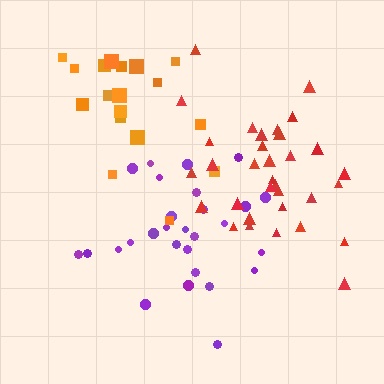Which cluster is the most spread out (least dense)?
Orange.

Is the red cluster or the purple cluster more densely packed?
Red.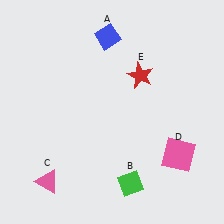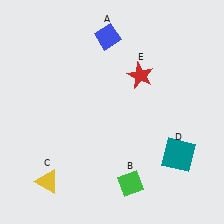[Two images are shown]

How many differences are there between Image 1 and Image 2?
There are 2 differences between the two images.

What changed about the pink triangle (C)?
In Image 1, C is pink. In Image 2, it changed to yellow.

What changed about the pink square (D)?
In Image 1, D is pink. In Image 2, it changed to teal.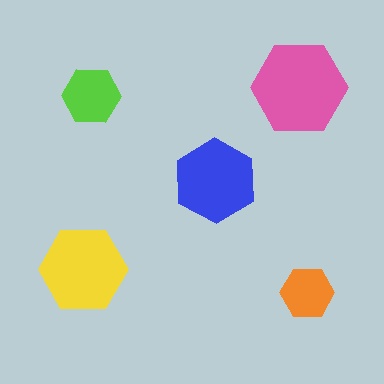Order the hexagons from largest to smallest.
the pink one, the yellow one, the blue one, the lime one, the orange one.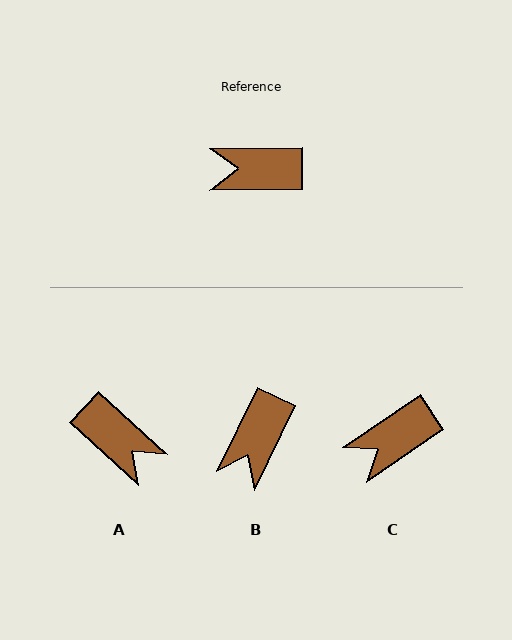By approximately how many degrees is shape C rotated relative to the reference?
Approximately 34 degrees counter-clockwise.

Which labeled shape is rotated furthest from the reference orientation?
A, about 137 degrees away.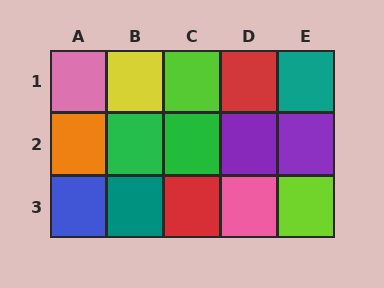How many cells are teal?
2 cells are teal.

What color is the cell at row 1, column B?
Yellow.